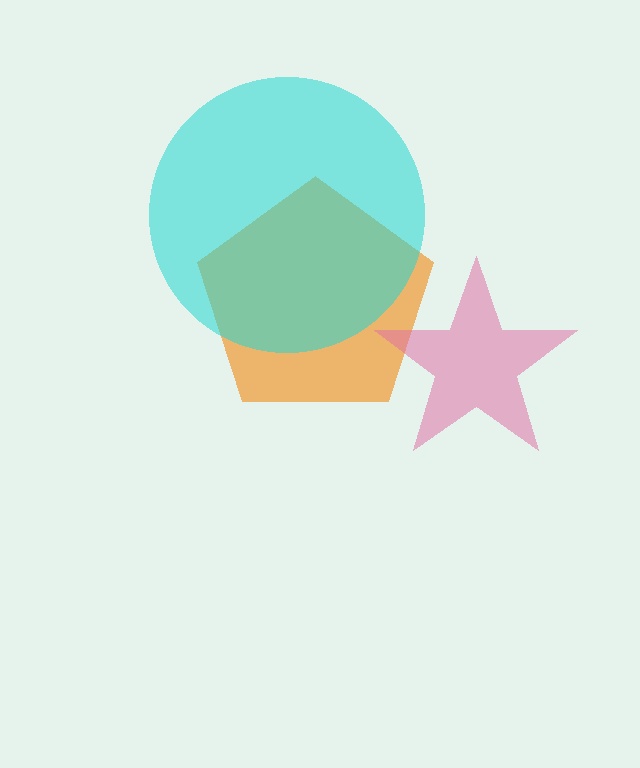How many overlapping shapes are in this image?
There are 3 overlapping shapes in the image.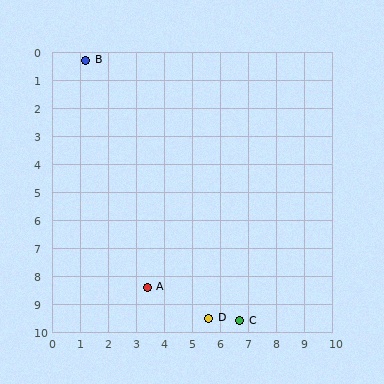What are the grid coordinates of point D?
Point D is at approximately (5.6, 9.5).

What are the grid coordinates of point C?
Point C is at approximately (6.7, 9.6).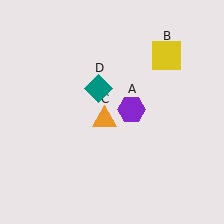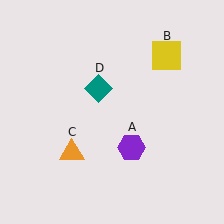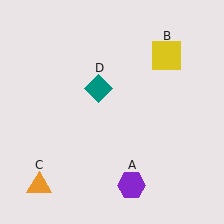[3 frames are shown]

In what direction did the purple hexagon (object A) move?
The purple hexagon (object A) moved down.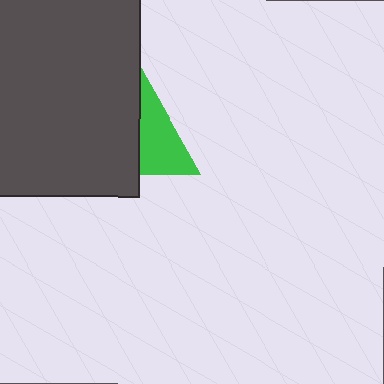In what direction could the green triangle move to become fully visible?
The green triangle could move right. That would shift it out from behind the dark gray rectangle entirely.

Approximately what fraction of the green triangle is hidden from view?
Roughly 55% of the green triangle is hidden behind the dark gray rectangle.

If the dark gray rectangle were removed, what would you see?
You would see the complete green triangle.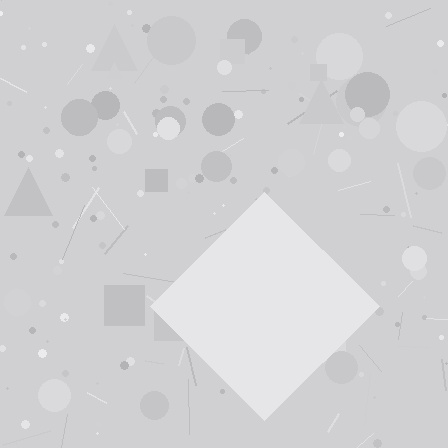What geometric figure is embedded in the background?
A diamond is embedded in the background.